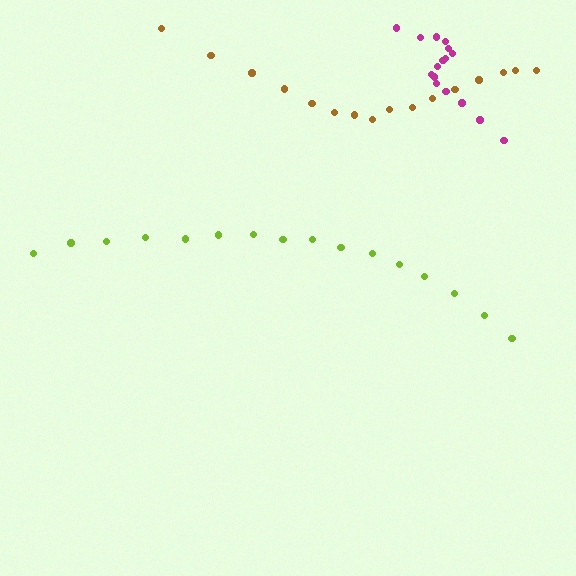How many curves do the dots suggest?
There are 3 distinct paths.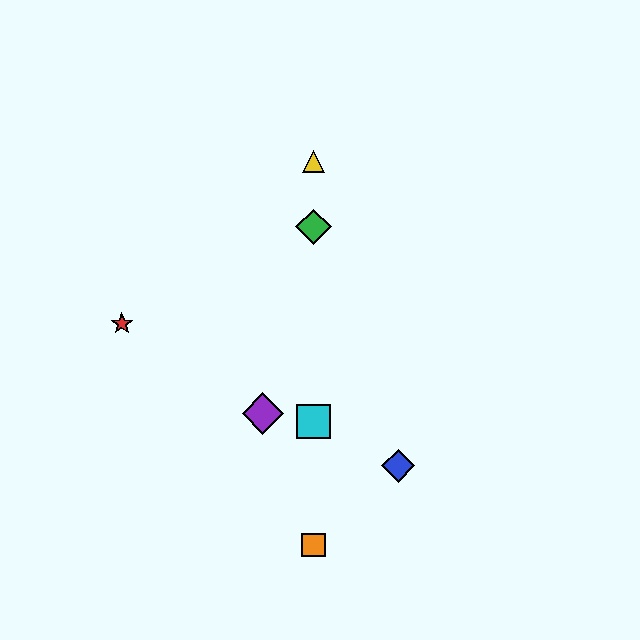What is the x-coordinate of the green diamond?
The green diamond is at x≈314.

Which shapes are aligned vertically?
The green diamond, the yellow triangle, the orange square, the cyan square are aligned vertically.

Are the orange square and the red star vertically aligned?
No, the orange square is at x≈314 and the red star is at x≈122.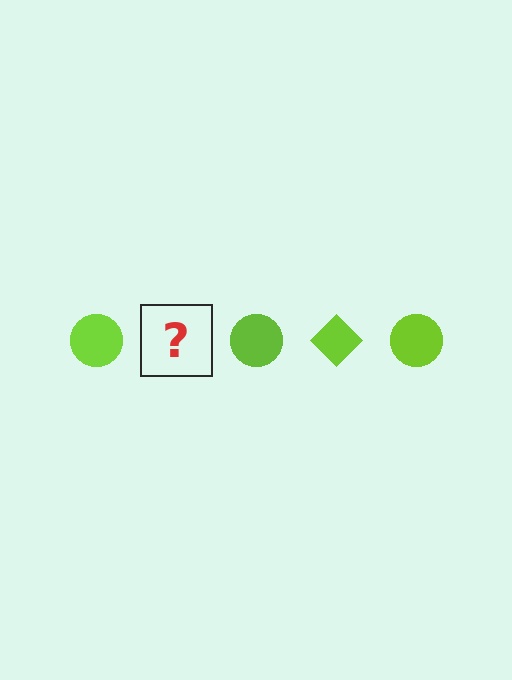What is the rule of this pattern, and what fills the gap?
The rule is that the pattern cycles through circle, diamond shapes in lime. The gap should be filled with a lime diamond.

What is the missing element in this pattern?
The missing element is a lime diamond.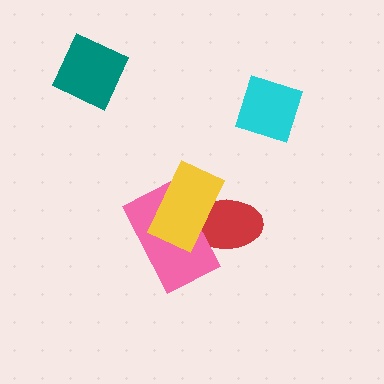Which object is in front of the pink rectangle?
The yellow rectangle is in front of the pink rectangle.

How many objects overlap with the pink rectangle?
2 objects overlap with the pink rectangle.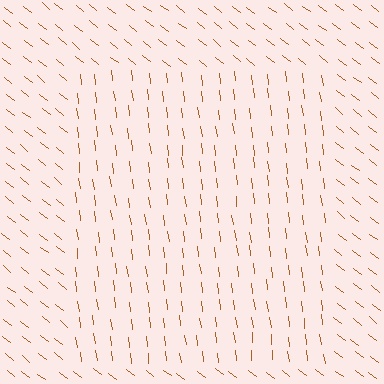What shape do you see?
I see a rectangle.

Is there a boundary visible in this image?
Yes, there is a texture boundary formed by a change in line orientation.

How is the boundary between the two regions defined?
The boundary is defined purely by a change in line orientation (approximately 45 degrees difference). All lines are the same color and thickness.